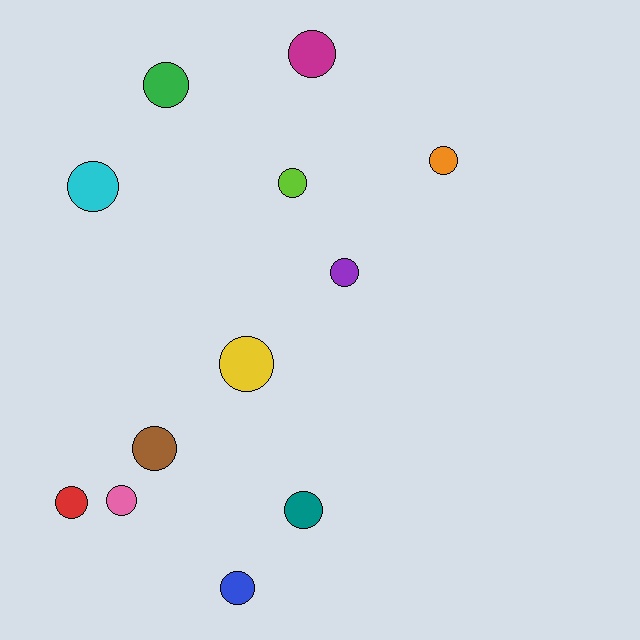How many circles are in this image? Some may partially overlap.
There are 12 circles.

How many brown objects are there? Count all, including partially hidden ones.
There is 1 brown object.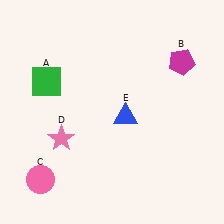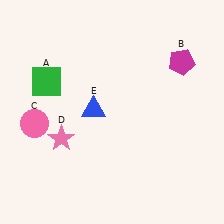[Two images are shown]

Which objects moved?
The objects that moved are: the pink circle (C), the blue triangle (E).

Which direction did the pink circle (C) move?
The pink circle (C) moved up.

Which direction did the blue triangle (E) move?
The blue triangle (E) moved left.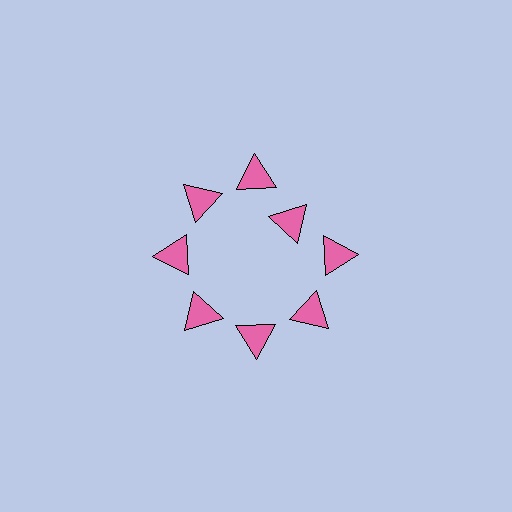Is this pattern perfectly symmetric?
No. The 8 pink triangles are arranged in a ring, but one element near the 2 o'clock position is pulled inward toward the center, breaking the 8-fold rotational symmetry.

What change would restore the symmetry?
The symmetry would be restored by moving it outward, back onto the ring so that all 8 triangles sit at equal angles and equal distance from the center.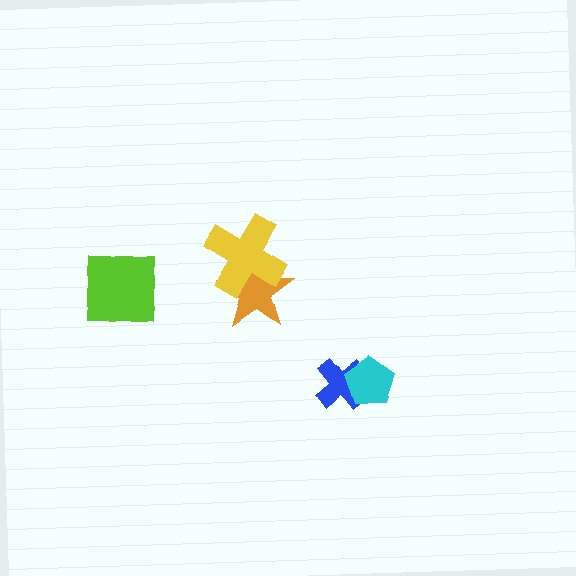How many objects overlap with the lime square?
0 objects overlap with the lime square.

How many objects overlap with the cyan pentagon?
1 object overlaps with the cyan pentagon.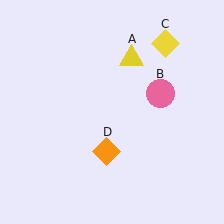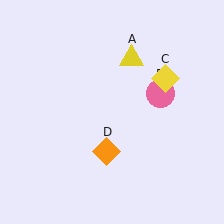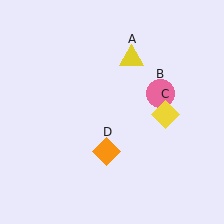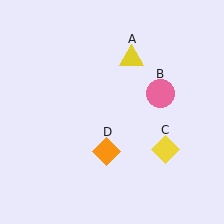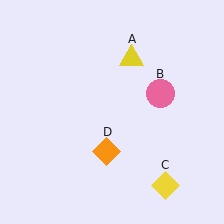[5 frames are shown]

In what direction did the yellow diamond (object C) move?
The yellow diamond (object C) moved down.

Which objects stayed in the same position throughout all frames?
Yellow triangle (object A) and pink circle (object B) and orange diamond (object D) remained stationary.